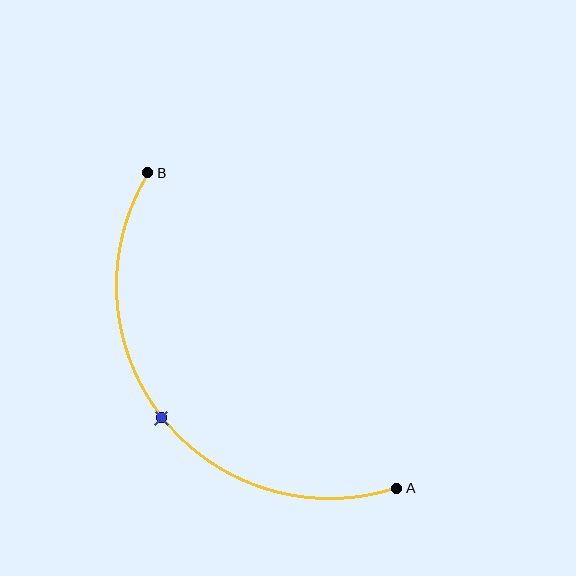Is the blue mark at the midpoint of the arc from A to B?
Yes. The blue mark lies on the arc at equal arc-length from both A and B — it is the arc midpoint.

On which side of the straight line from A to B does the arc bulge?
The arc bulges below and to the left of the straight line connecting A and B.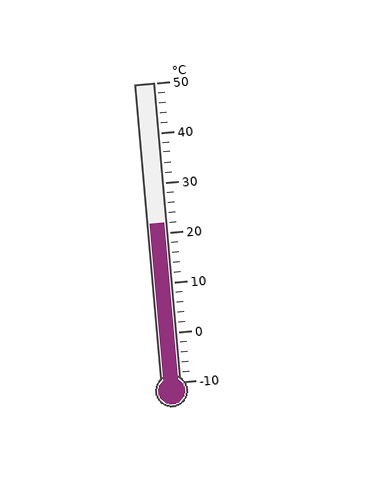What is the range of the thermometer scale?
The thermometer scale ranges from -10°C to 50°C.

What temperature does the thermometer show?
The thermometer shows approximately 22°C.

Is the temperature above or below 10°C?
The temperature is above 10°C.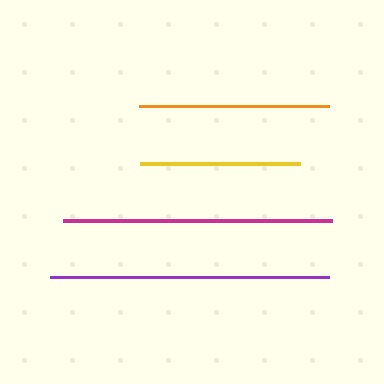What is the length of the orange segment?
The orange segment is approximately 190 pixels long.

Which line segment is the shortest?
The yellow line is the shortest at approximately 160 pixels.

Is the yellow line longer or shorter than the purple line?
The purple line is longer than the yellow line.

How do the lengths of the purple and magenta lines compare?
The purple and magenta lines are approximately the same length.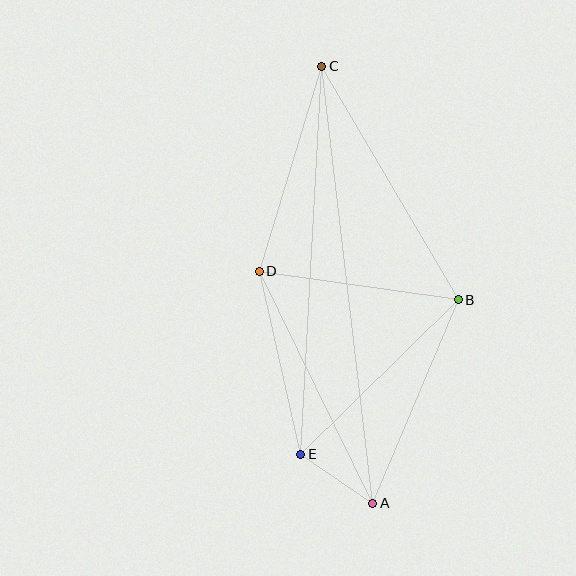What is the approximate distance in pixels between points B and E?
The distance between B and E is approximately 220 pixels.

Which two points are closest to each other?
Points A and E are closest to each other.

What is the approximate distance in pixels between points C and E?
The distance between C and E is approximately 389 pixels.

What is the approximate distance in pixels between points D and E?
The distance between D and E is approximately 188 pixels.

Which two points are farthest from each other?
Points A and C are farthest from each other.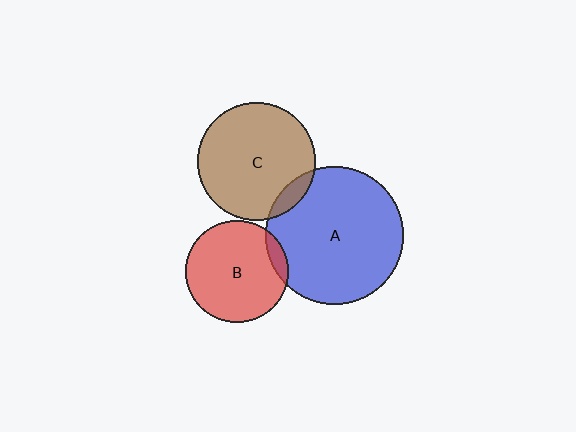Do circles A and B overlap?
Yes.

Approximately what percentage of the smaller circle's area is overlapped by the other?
Approximately 10%.